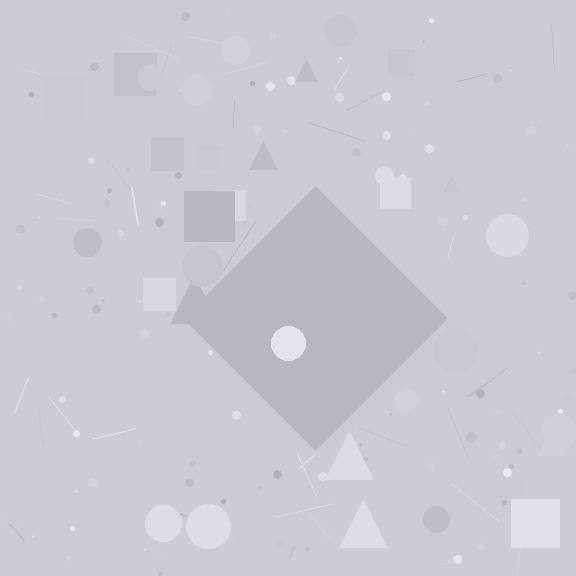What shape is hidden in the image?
A diamond is hidden in the image.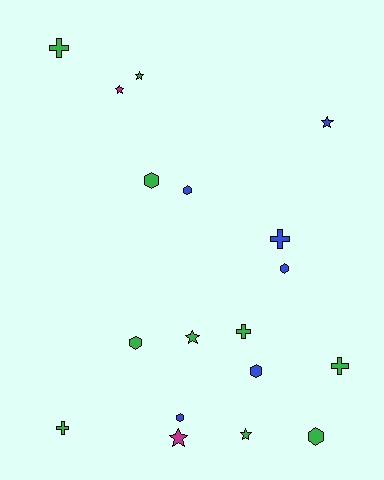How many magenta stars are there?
There are 2 magenta stars.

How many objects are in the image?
There are 18 objects.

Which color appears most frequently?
Green, with 10 objects.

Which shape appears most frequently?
Hexagon, with 7 objects.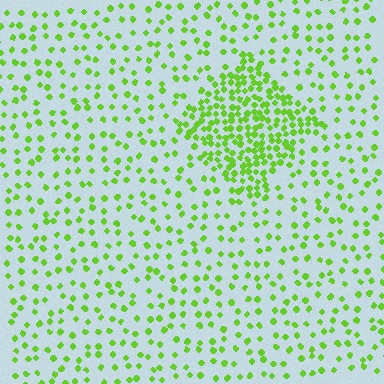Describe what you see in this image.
The image contains small lime elements arranged at two different densities. A diamond-shaped region is visible where the elements are more densely packed than the surrounding area.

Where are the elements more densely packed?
The elements are more densely packed inside the diamond boundary.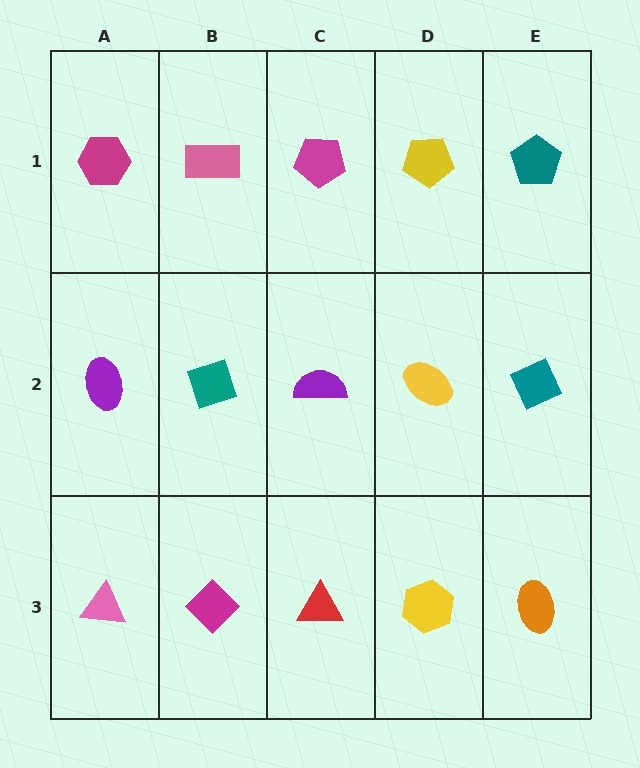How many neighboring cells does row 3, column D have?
3.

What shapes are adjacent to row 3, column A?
A purple ellipse (row 2, column A), a magenta diamond (row 3, column B).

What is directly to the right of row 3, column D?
An orange ellipse.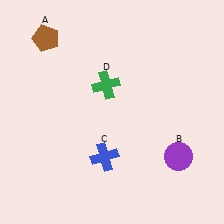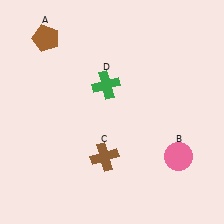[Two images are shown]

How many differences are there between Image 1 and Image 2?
There are 2 differences between the two images.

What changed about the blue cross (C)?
In Image 1, C is blue. In Image 2, it changed to brown.